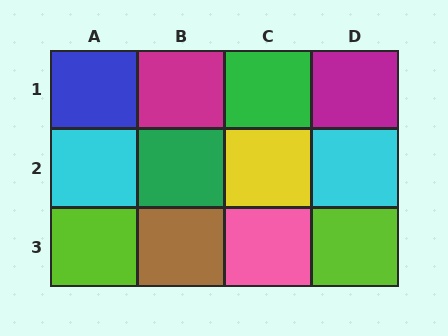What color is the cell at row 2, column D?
Cyan.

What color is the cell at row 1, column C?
Green.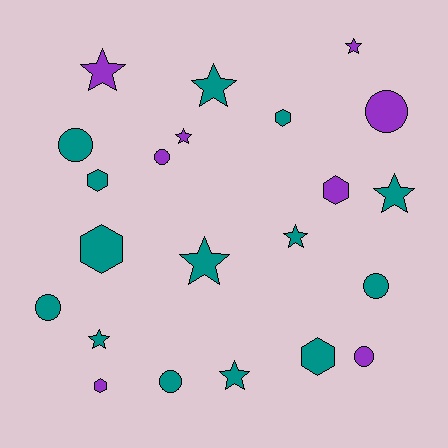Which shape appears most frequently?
Star, with 9 objects.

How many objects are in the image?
There are 22 objects.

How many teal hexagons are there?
There are 4 teal hexagons.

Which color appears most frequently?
Teal, with 14 objects.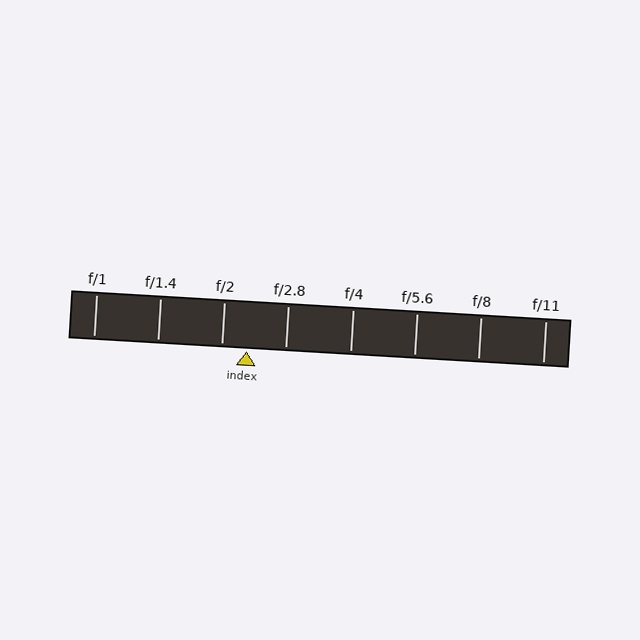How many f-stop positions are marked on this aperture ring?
There are 8 f-stop positions marked.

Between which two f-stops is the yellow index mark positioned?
The index mark is between f/2 and f/2.8.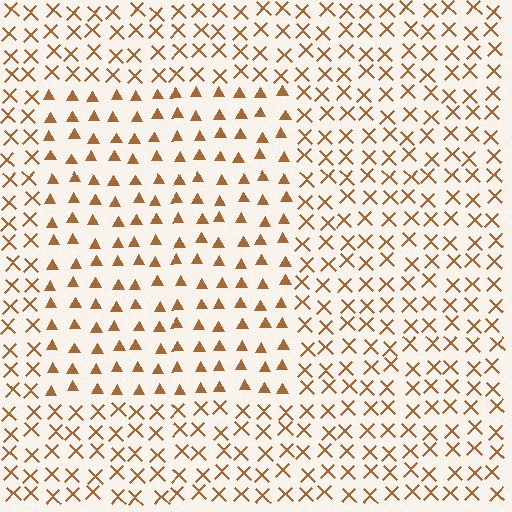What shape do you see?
I see a rectangle.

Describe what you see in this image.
The image is filled with small brown elements arranged in a uniform grid. A rectangle-shaped region contains triangles, while the surrounding area contains X marks. The boundary is defined purely by the change in element shape.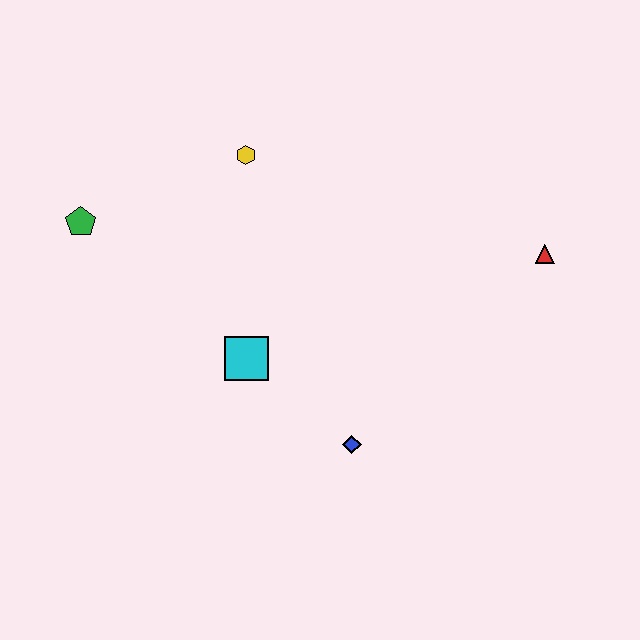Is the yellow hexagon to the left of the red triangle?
Yes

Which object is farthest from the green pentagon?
The red triangle is farthest from the green pentagon.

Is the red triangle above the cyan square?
Yes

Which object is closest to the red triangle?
The blue diamond is closest to the red triangle.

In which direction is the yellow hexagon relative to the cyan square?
The yellow hexagon is above the cyan square.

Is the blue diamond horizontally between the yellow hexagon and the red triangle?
Yes